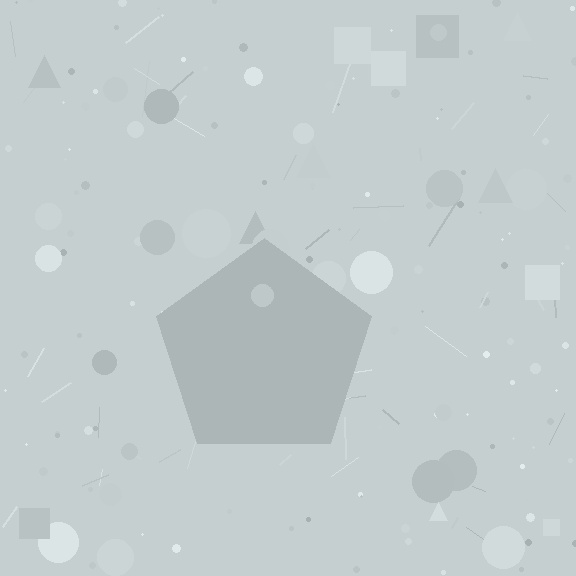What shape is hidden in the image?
A pentagon is hidden in the image.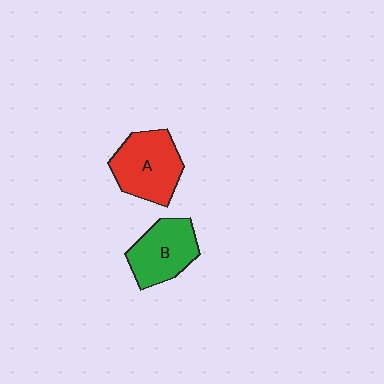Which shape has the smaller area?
Shape B (green).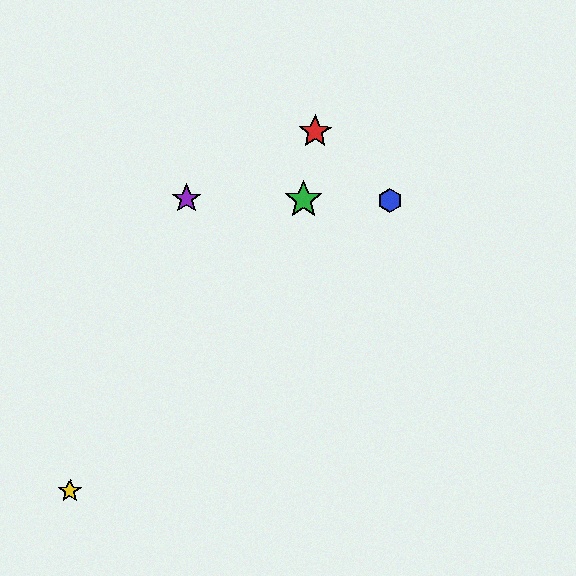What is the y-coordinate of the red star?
The red star is at y≈132.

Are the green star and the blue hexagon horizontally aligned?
Yes, both are at y≈200.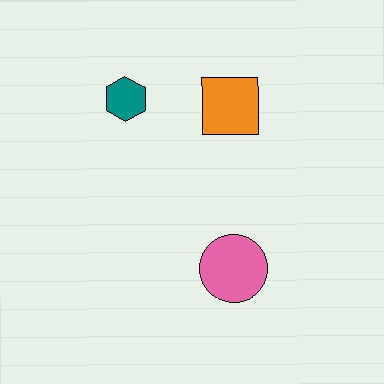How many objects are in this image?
There are 3 objects.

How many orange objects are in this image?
There is 1 orange object.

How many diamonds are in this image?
There are no diamonds.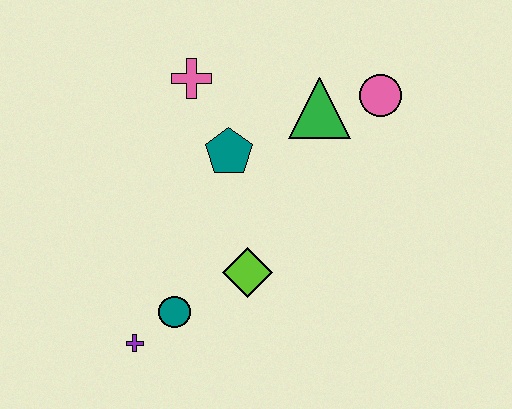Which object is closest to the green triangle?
The pink circle is closest to the green triangle.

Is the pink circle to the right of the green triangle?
Yes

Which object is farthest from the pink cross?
The purple cross is farthest from the pink cross.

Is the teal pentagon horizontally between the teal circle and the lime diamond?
Yes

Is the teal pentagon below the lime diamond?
No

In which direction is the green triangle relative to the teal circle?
The green triangle is above the teal circle.